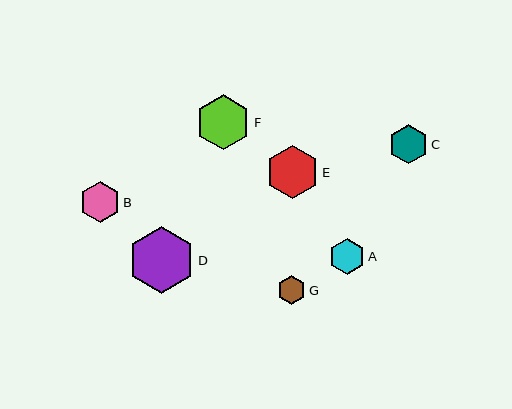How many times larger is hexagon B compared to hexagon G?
Hexagon B is approximately 1.4 times the size of hexagon G.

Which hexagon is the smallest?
Hexagon G is the smallest with a size of approximately 29 pixels.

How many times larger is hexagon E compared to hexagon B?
Hexagon E is approximately 1.3 times the size of hexagon B.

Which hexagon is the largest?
Hexagon D is the largest with a size of approximately 67 pixels.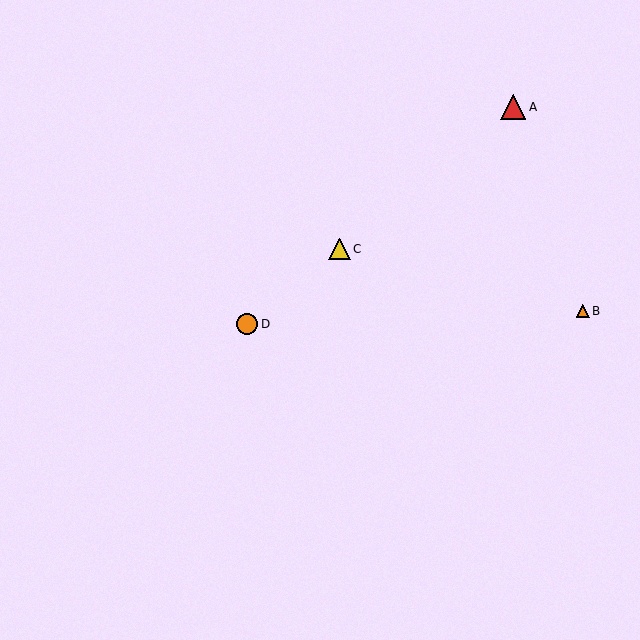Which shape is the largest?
The red triangle (labeled A) is the largest.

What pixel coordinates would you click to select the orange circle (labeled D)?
Click at (247, 324) to select the orange circle D.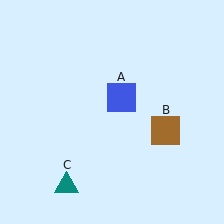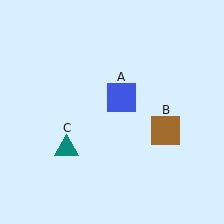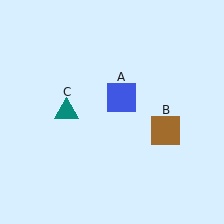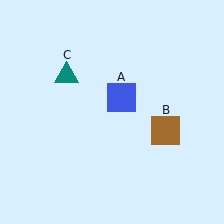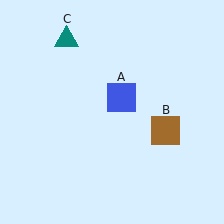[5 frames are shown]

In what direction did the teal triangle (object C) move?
The teal triangle (object C) moved up.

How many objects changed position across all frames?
1 object changed position: teal triangle (object C).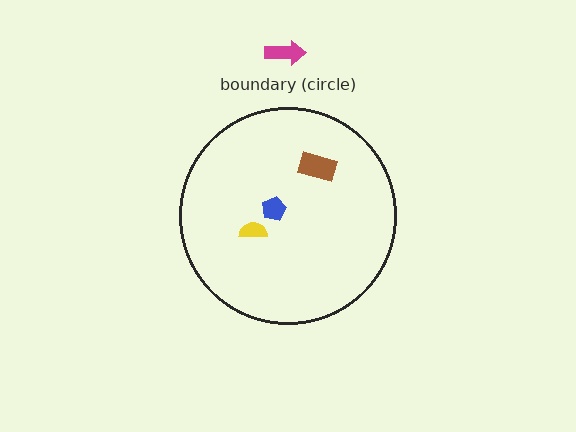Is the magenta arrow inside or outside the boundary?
Outside.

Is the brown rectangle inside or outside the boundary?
Inside.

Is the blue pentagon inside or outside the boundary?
Inside.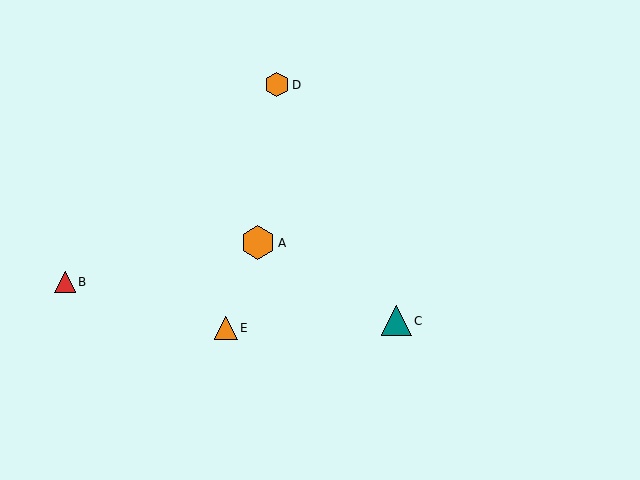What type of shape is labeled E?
Shape E is an orange triangle.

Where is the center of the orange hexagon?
The center of the orange hexagon is at (258, 243).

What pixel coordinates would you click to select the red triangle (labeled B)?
Click at (65, 282) to select the red triangle B.